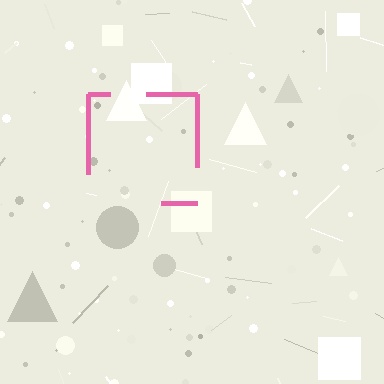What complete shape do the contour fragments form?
The contour fragments form a square.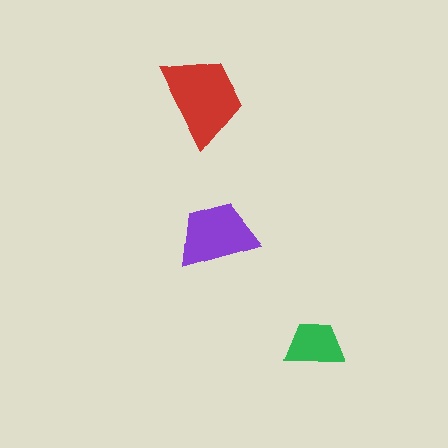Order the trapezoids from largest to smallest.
the red one, the purple one, the green one.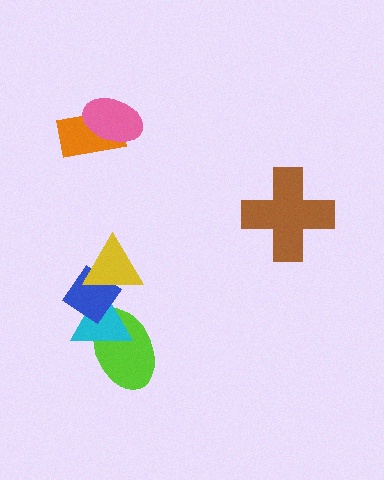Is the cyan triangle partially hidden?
Yes, it is partially covered by another shape.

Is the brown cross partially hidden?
No, no other shape covers it.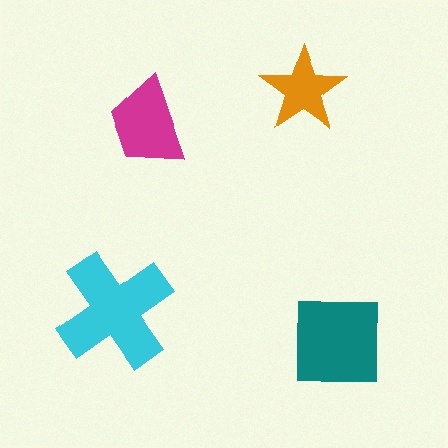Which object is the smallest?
The orange star.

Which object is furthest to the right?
The teal square is rightmost.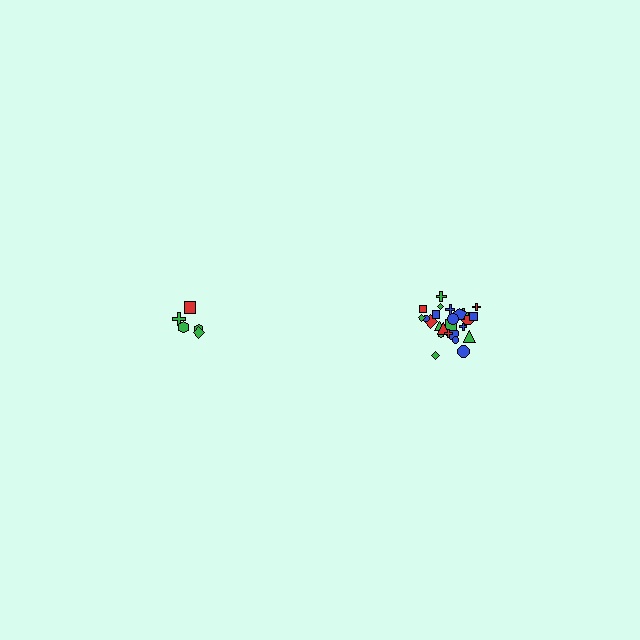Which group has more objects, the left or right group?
The right group.